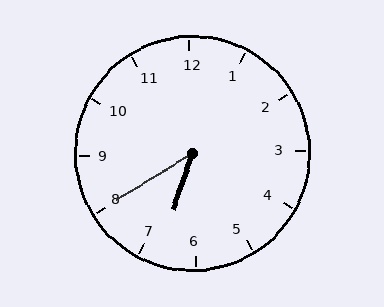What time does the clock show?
6:40.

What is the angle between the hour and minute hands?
Approximately 40 degrees.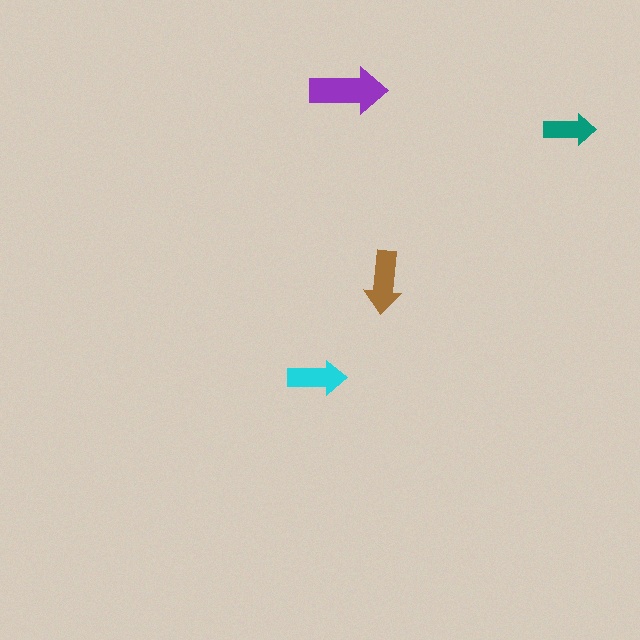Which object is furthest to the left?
The cyan arrow is leftmost.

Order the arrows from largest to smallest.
the purple one, the brown one, the cyan one, the teal one.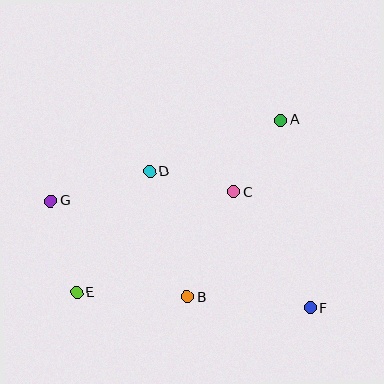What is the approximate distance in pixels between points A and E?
The distance between A and E is approximately 267 pixels.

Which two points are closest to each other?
Points A and C are closest to each other.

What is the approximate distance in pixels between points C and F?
The distance between C and F is approximately 139 pixels.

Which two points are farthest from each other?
Points F and G are farthest from each other.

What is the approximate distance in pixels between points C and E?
The distance between C and E is approximately 187 pixels.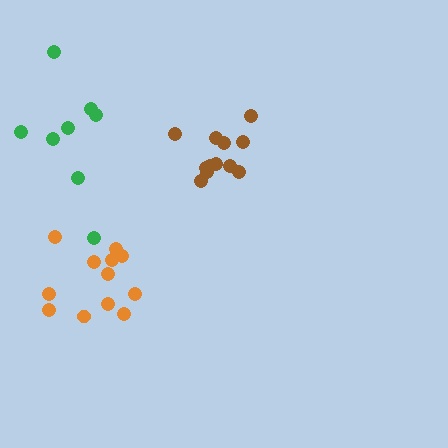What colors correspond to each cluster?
The clusters are colored: brown, orange, green.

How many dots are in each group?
Group 1: 12 dots, Group 2: 12 dots, Group 3: 8 dots (32 total).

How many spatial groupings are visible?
There are 3 spatial groupings.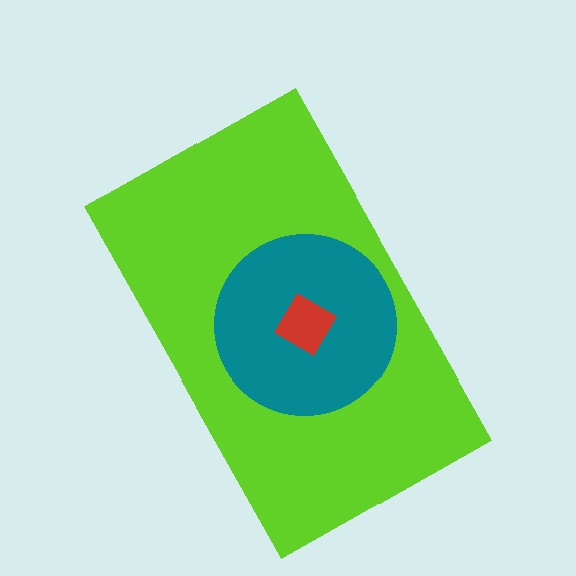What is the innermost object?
The red diamond.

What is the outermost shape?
The lime rectangle.